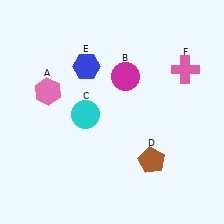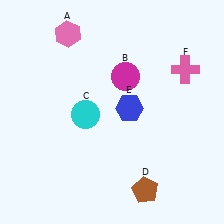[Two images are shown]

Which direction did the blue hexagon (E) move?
The blue hexagon (E) moved right.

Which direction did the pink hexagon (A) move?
The pink hexagon (A) moved up.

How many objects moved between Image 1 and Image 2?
3 objects moved between the two images.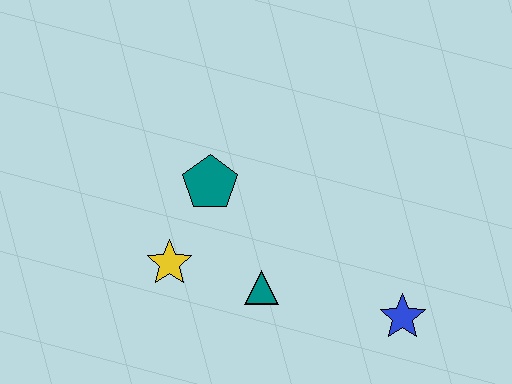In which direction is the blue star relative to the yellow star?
The blue star is to the right of the yellow star.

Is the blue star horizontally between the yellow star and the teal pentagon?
No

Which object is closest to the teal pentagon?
The yellow star is closest to the teal pentagon.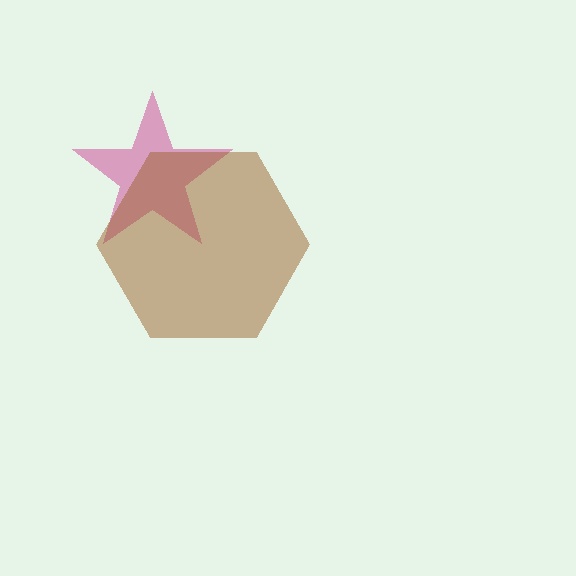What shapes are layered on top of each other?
The layered shapes are: a magenta star, a brown hexagon.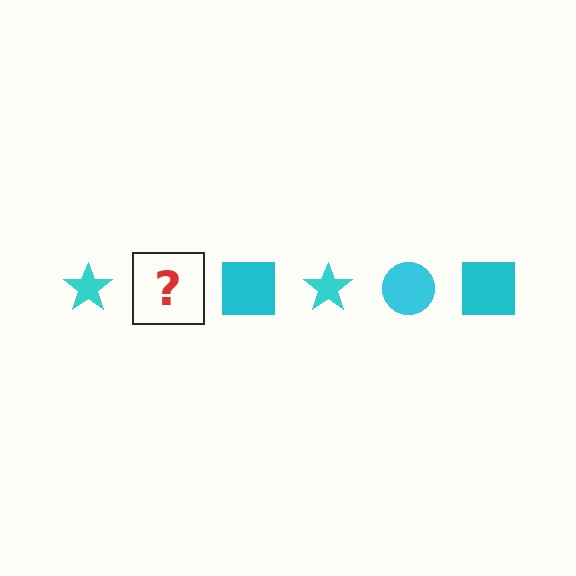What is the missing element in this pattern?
The missing element is a cyan circle.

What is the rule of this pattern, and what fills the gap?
The rule is that the pattern cycles through star, circle, square shapes in cyan. The gap should be filled with a cyan circle.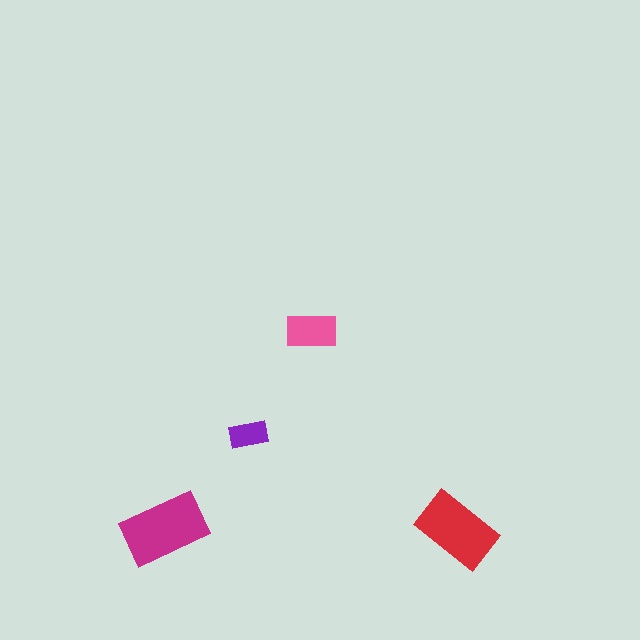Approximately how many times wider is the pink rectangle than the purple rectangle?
About 1.5 times wider.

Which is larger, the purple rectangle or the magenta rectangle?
The magenta one.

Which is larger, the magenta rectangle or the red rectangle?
The magenta one.